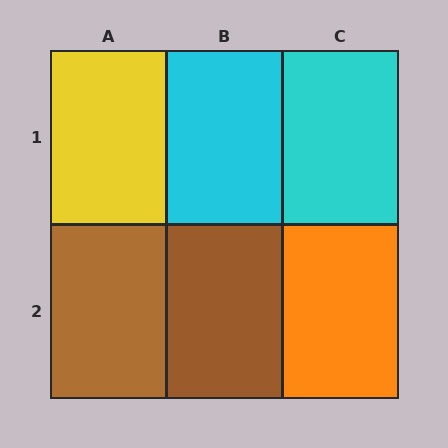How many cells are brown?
2 cells are brown.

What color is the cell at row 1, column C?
Cyan.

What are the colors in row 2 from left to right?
Brown, brown, orange.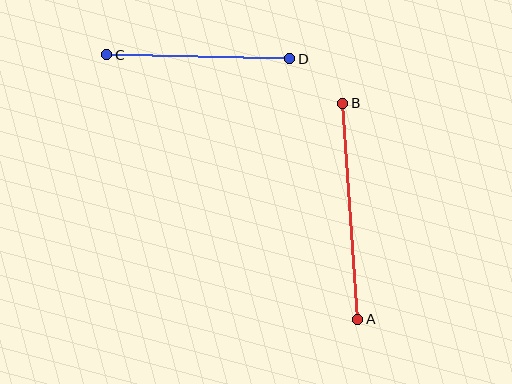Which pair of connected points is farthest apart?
Points A and B are farthest apart.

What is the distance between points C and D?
The distance is approximately 183 pixels.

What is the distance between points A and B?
The distance is approximately 217 pixels.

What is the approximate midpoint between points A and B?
The midpoint is at approximately (350, 211) pixels.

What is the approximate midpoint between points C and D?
The midpoint is at approximately (198, 57) pixels.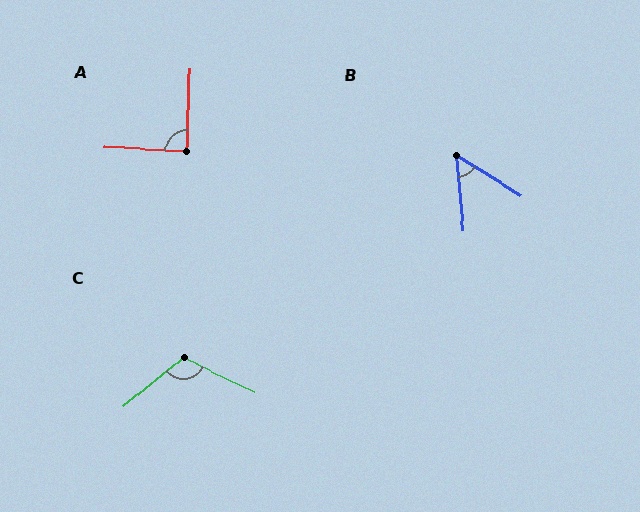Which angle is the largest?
C, at approximately 115 degrees.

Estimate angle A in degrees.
Approximately 89 degrees.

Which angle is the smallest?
B, at approximately 53 degrees.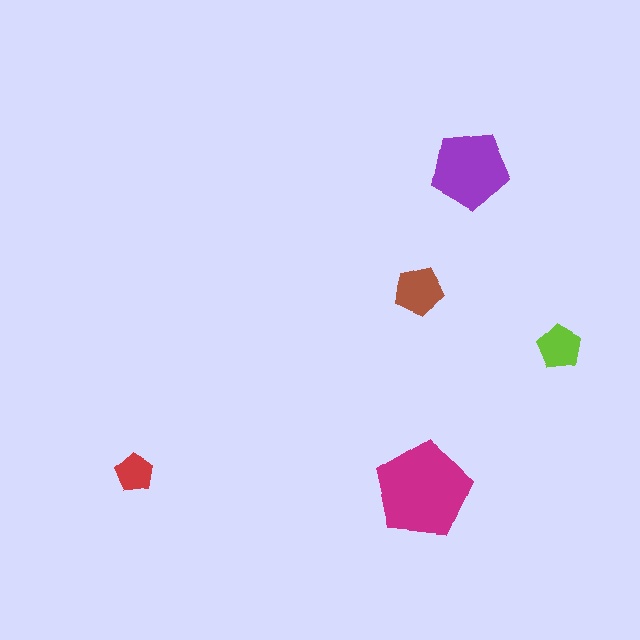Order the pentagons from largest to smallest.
the magenta one, the purple one, the brown one, the lime one, the red one.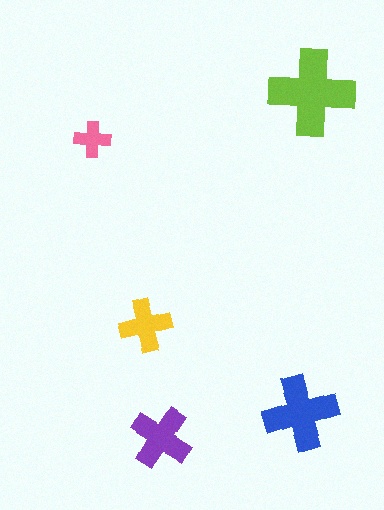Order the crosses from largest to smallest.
the lime one, the blue one, the purple one, the yellow one, the pink one.